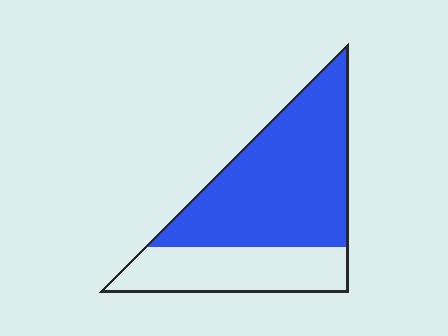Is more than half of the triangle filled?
Yes.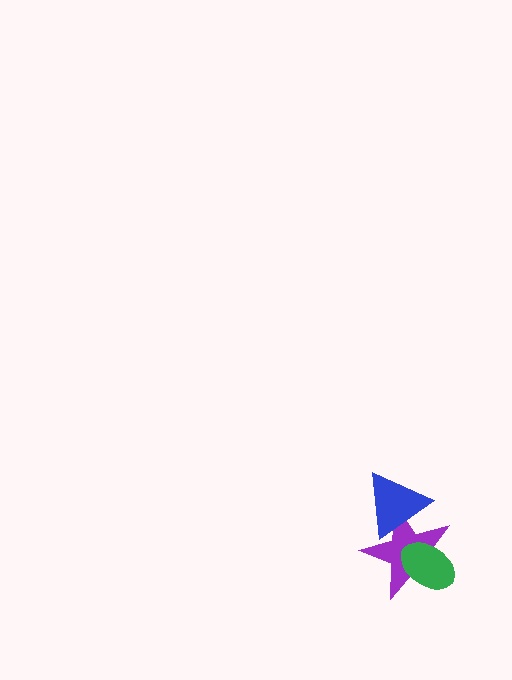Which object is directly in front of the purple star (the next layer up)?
The blue triangle is directly in front of the purple star.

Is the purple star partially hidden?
Yes, it is partially covered by another shape.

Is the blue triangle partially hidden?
No, no other shape covers it.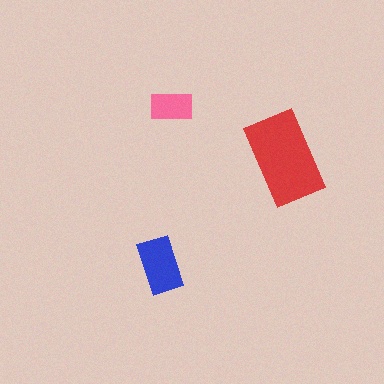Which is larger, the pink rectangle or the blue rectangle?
The blue one.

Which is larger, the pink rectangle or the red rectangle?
The red one.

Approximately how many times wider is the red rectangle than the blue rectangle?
About 1.5 times wider.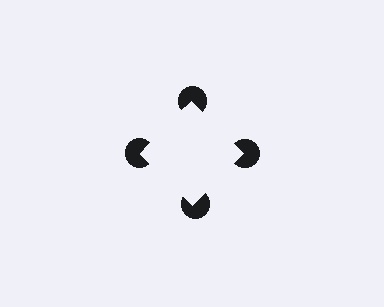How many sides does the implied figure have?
4 sides.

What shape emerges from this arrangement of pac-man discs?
An illusory square — its edges are inferred from the aligned wedge cuts in the pac-man discs, not physically drawn.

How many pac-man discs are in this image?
There are 4 — one at each vertex of the illusory square.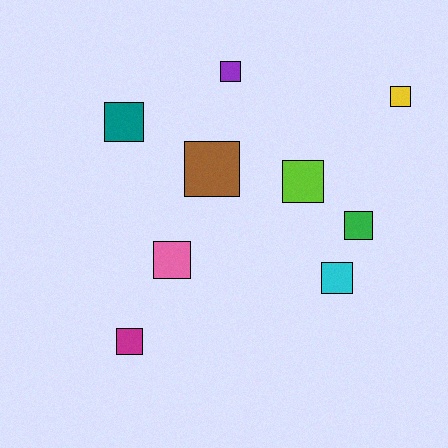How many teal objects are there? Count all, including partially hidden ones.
There is 1 teal object.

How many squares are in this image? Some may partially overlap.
There are 9 squares.